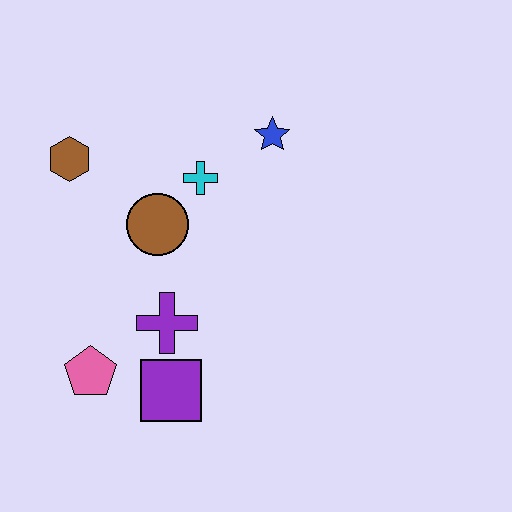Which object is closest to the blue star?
The cyan cross is closest to the blue star.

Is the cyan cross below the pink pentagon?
No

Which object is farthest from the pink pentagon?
The blue star is farthest from the pink pentagon.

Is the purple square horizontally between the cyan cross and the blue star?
No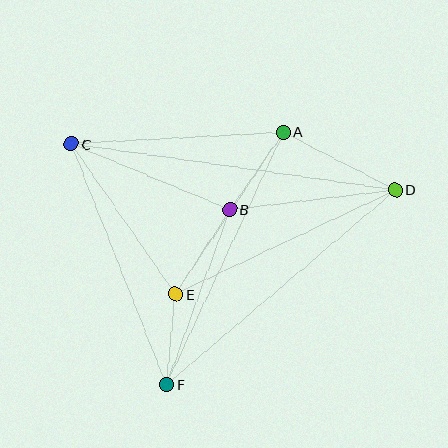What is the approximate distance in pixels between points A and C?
The distance between A and C is approximately 212 pixels.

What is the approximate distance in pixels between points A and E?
The distance between A and E is approximately 194 pixels.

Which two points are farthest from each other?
Points C and D are farthest from each other.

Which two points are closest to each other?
Points E and F are closest to each other.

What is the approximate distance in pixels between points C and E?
The distance between C and E is approximately 183 pixels.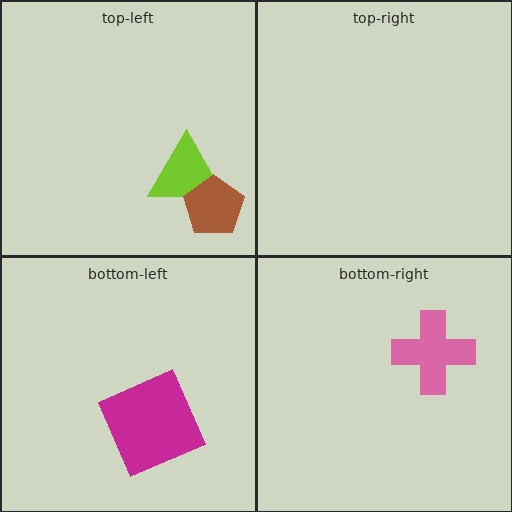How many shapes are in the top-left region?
2.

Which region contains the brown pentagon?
The top-left region.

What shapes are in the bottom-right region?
The pink cross.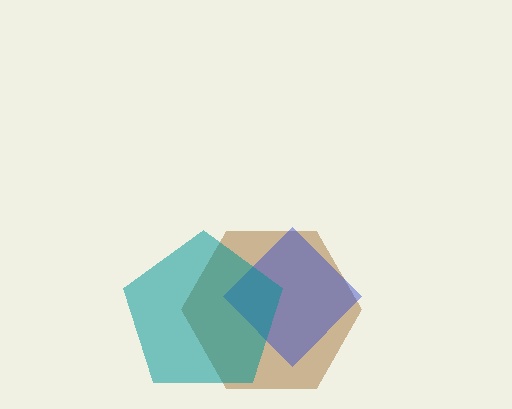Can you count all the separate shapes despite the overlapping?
Yes, there are 3 separate shapes.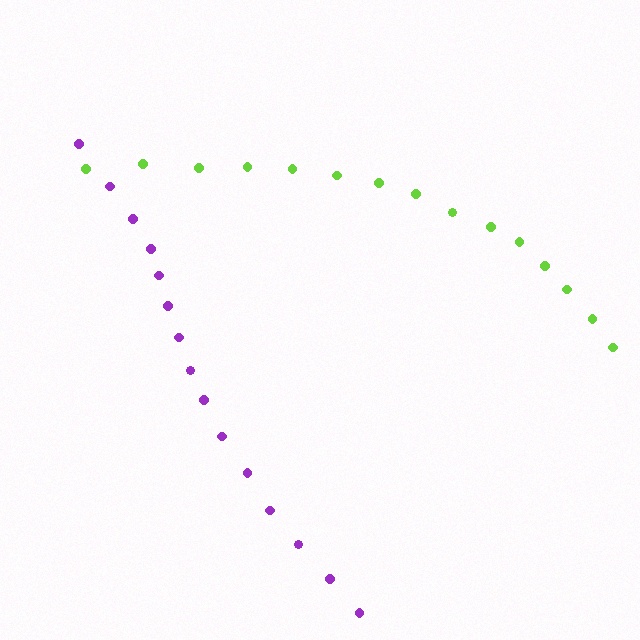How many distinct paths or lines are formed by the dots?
There are 2 distinct paths.